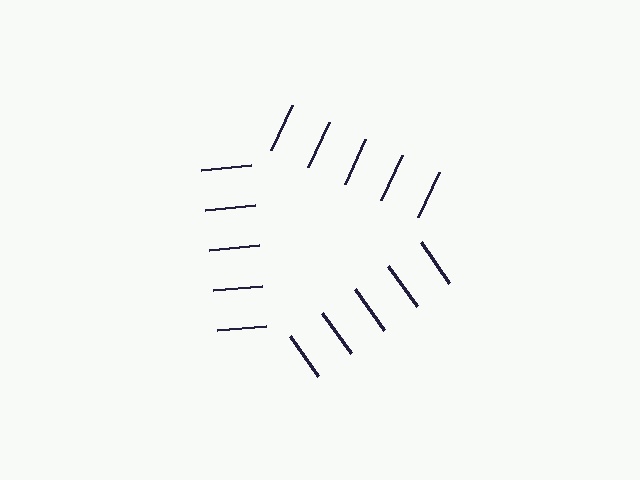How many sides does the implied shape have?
3 sides — the line-ends trace a triangle.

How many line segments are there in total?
15 — 5 along each of the 3 edges.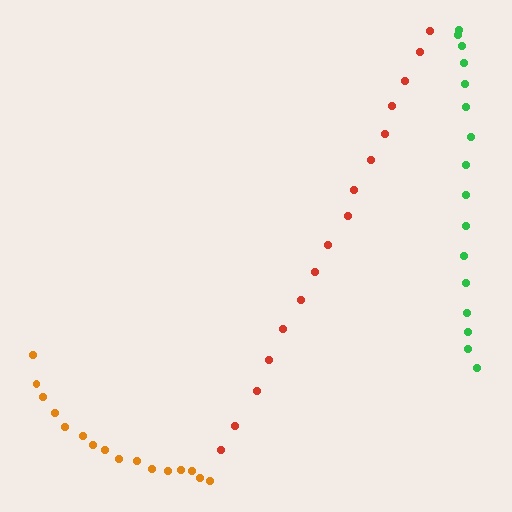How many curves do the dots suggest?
There are 3 distinct paths.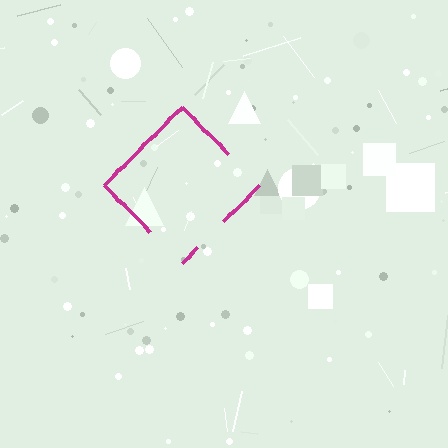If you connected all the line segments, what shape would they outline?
They would outline a diamond.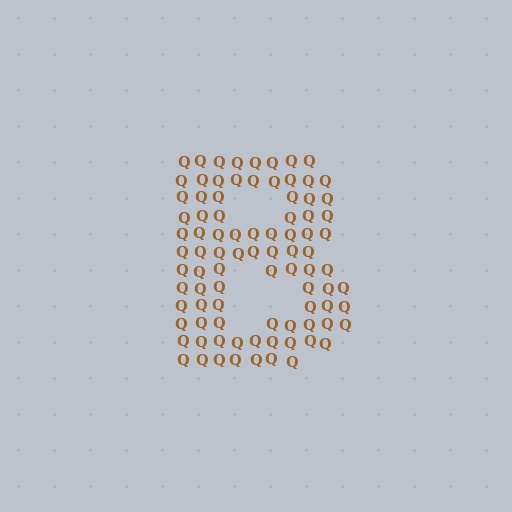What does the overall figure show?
The overall figure shows the letter B.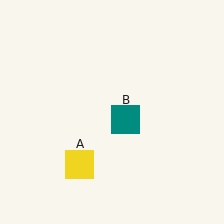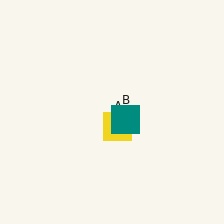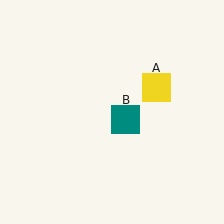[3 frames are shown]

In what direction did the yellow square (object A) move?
The yellow square (object A) moved up and to the right.